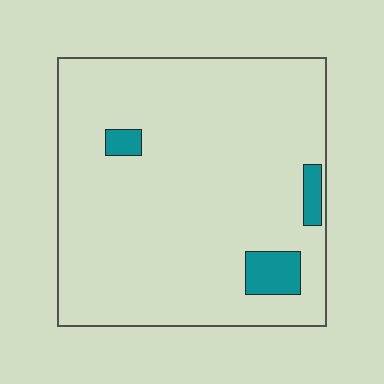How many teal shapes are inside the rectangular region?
3.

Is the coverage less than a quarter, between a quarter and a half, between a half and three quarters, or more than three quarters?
Less than a quarter.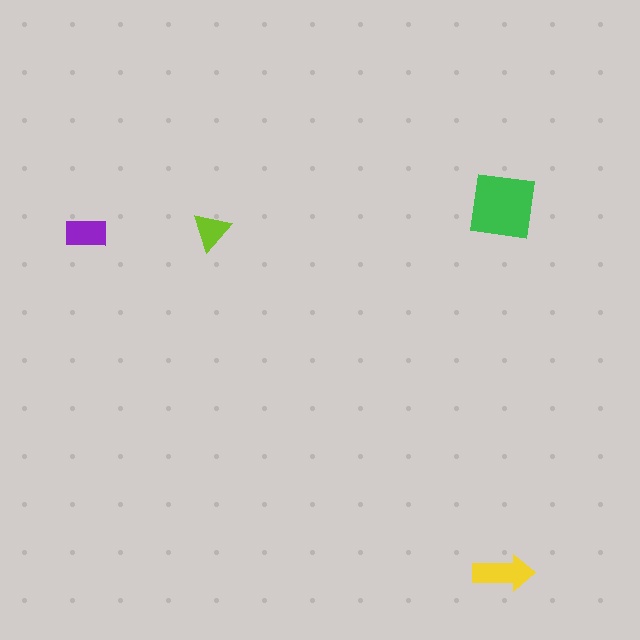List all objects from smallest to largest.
The lime triangle, the purple rectangle, the yellow arrow, the green square.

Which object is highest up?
The green square is topmost.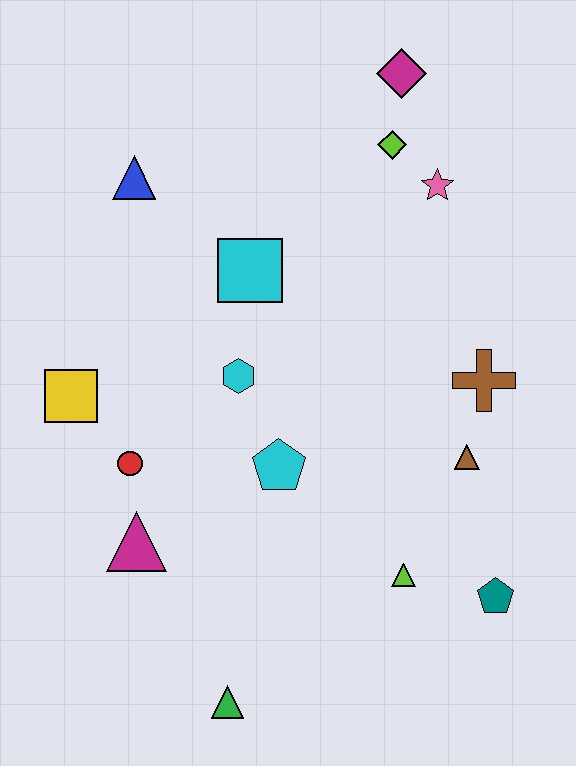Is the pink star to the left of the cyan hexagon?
No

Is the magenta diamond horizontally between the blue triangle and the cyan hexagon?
No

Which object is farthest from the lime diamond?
The green triangle is farthest from the lime diamond.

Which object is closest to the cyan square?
The cyan hexagon is closest to the cyan square.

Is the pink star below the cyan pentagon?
No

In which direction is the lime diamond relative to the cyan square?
The lime diamond is to the right of the cyan square.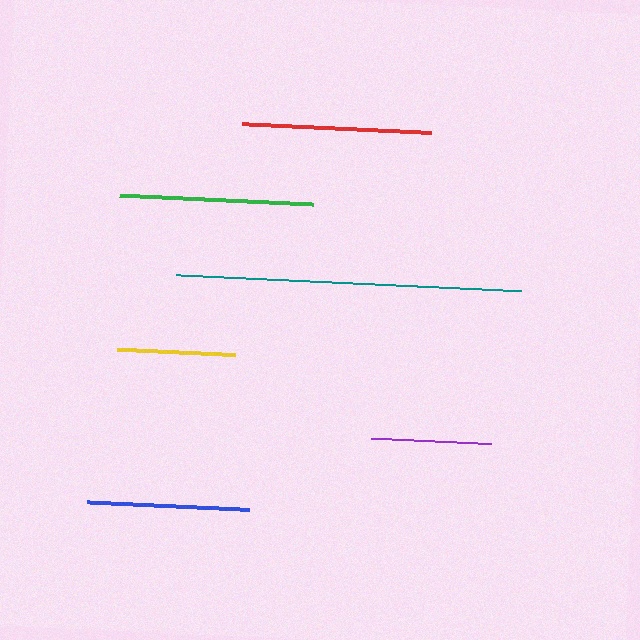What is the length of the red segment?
The red segment is approximately 189 pixels long.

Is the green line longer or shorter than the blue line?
The green line is longer than the blue line.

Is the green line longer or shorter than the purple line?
The green line is longer than the purple line.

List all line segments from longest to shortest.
From longest to shortest: teal, green, red, blue, purple, yellow.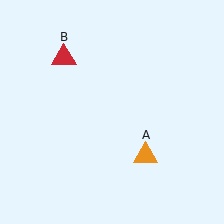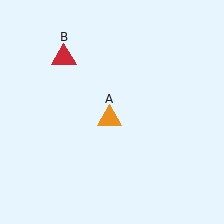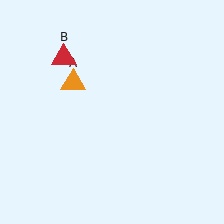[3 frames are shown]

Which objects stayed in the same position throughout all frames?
Red triangle (object B) remained stationary.